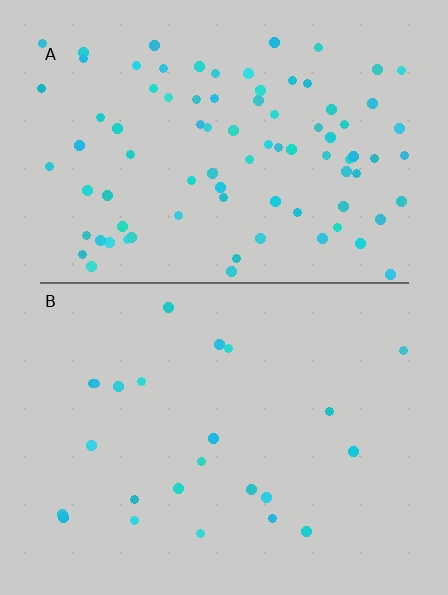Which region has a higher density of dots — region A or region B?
A (the top).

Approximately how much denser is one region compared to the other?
Approximately 3.7× — region A over region B.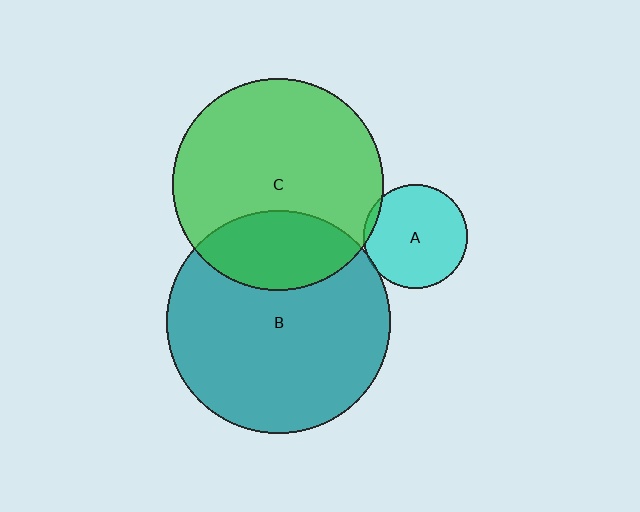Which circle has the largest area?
Circle B (teal).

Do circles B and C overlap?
Yes.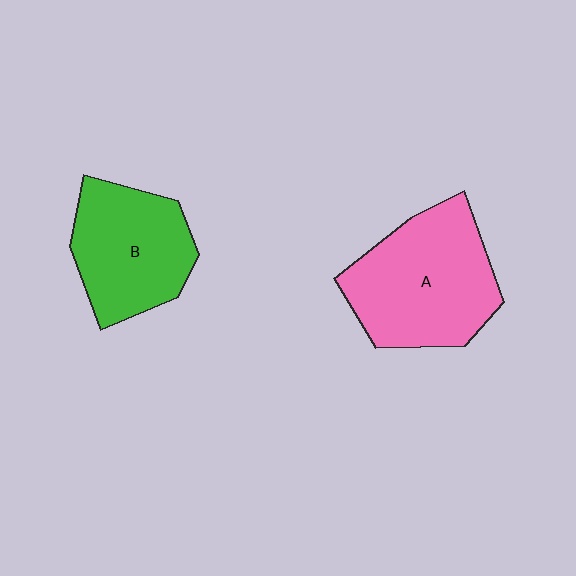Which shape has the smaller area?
Shape B (green).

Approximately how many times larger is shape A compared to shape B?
Approximately 1.2 times.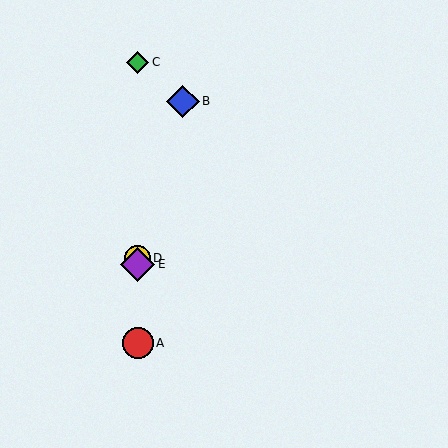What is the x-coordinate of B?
Object B is at x≈183.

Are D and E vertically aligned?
Yes, both are at x≈138.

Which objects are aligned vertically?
Objects A, C, D, E are aligned vertically.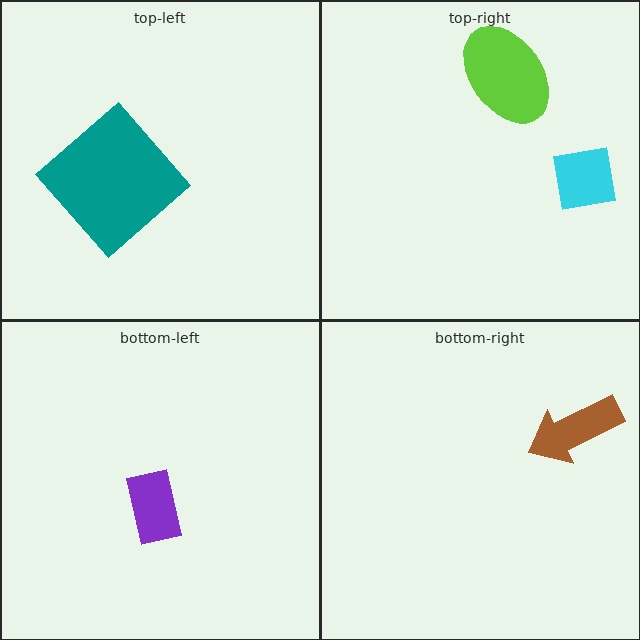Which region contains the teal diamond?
The top-left region.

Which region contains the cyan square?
The top-right region.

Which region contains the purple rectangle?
The bottom-left region.